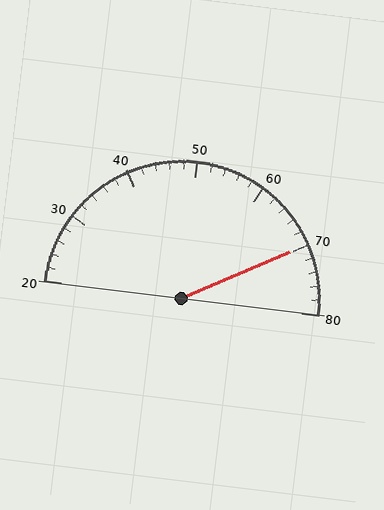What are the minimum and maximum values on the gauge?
The gauge ranges from 20 to 80.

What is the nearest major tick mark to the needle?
The nearest major tick mark is 70.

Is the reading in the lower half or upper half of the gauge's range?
The reading is in the upper half of the range (20 to 80).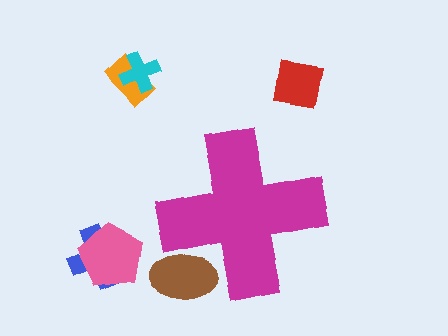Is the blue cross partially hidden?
No, the blue cross is fully visible.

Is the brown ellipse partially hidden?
Yes, the brown ellipse is partially hidden behind the magenta cross.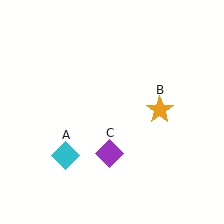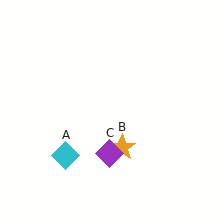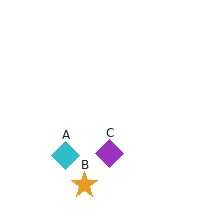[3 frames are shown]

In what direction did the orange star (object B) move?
The orange star (object B) moved down and to the left.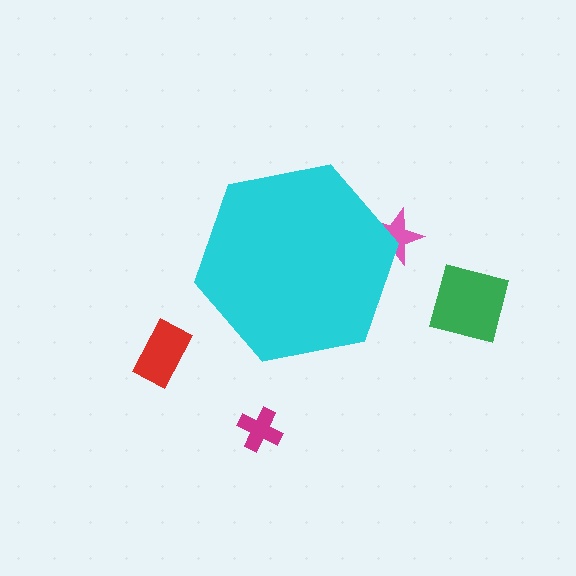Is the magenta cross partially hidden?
No, the magenta cross is fully visible.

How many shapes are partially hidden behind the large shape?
1 shape is partially hidden.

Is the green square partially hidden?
No, the green square is fully visible.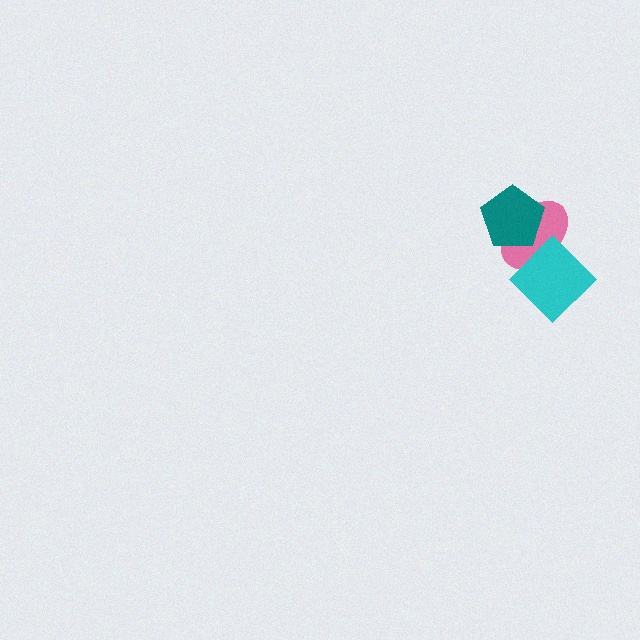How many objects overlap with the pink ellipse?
2 objects overlap with the pink ellipse.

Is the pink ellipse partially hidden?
Yes, it is partially covered by another shape.